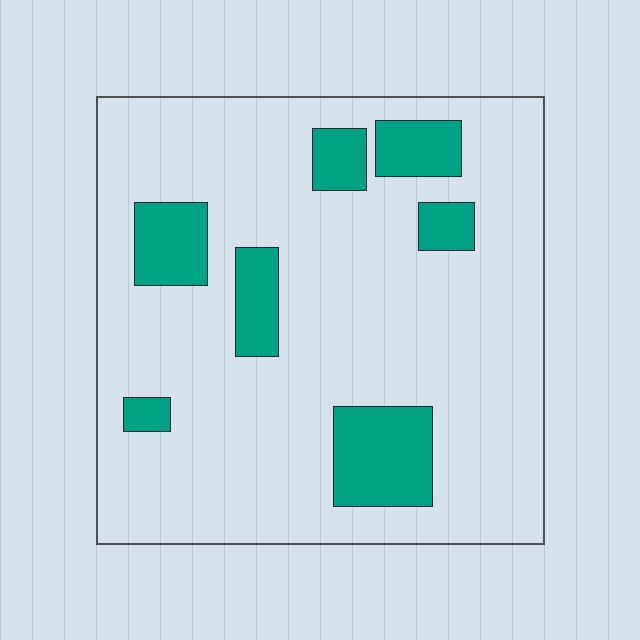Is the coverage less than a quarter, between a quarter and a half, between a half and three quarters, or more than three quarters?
Less than a quarter.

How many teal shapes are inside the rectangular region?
7.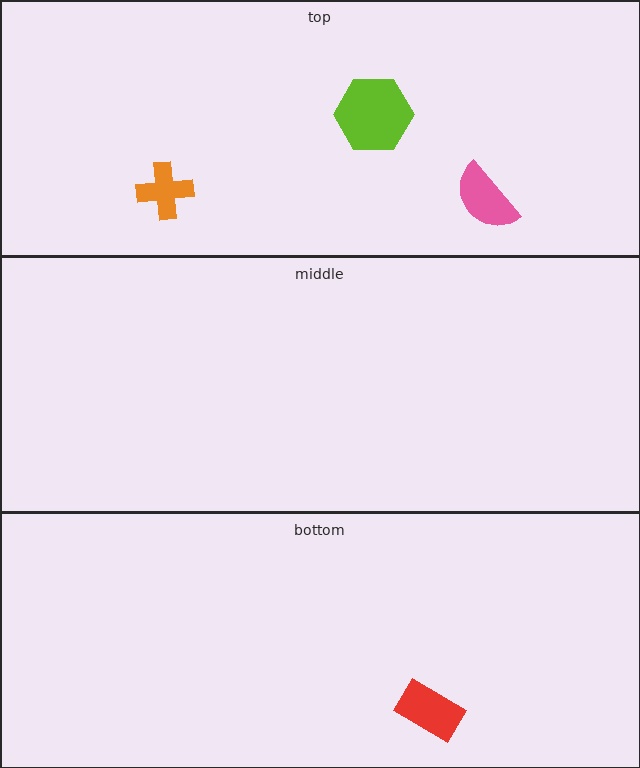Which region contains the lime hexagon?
The top region.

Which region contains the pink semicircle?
The top region.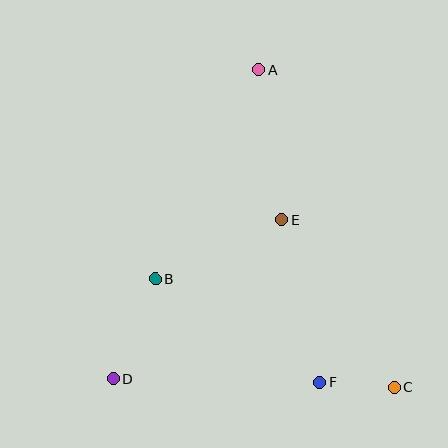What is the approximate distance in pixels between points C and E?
The distance between C and E is approximately 202 pixels.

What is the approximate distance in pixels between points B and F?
The distance between B and F is approximately 194 pixels.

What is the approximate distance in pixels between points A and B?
The distance between A and B is approximately 233 pixels.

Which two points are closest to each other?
Points C and F are closest to each other.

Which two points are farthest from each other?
Points A and C are farthest from each other.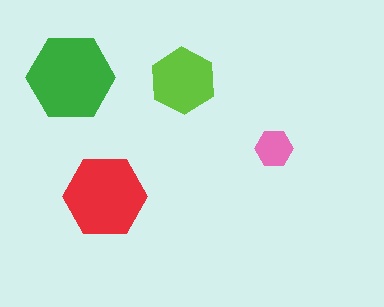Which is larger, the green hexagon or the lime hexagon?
The green one.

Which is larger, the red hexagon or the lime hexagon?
The red one.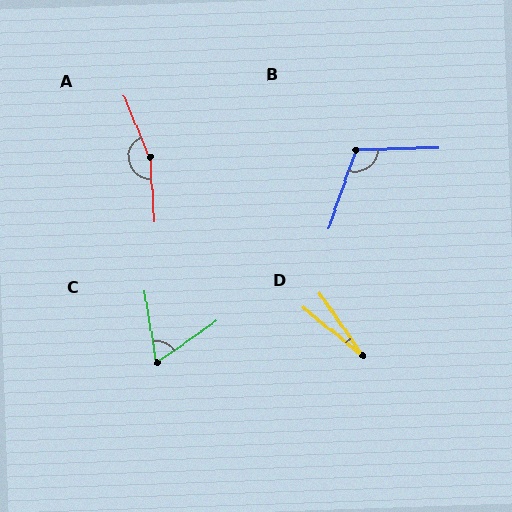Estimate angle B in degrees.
Approximately 110 degrees.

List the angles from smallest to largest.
D (17°), C (64°), B (110°), A (160°).